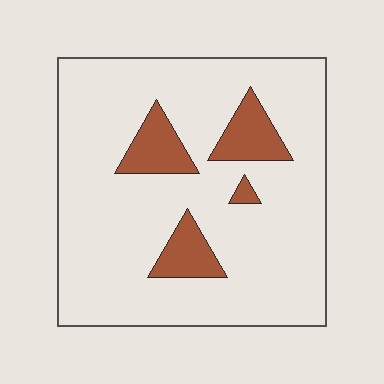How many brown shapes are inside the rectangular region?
4.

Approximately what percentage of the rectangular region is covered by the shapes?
Approximately 15%.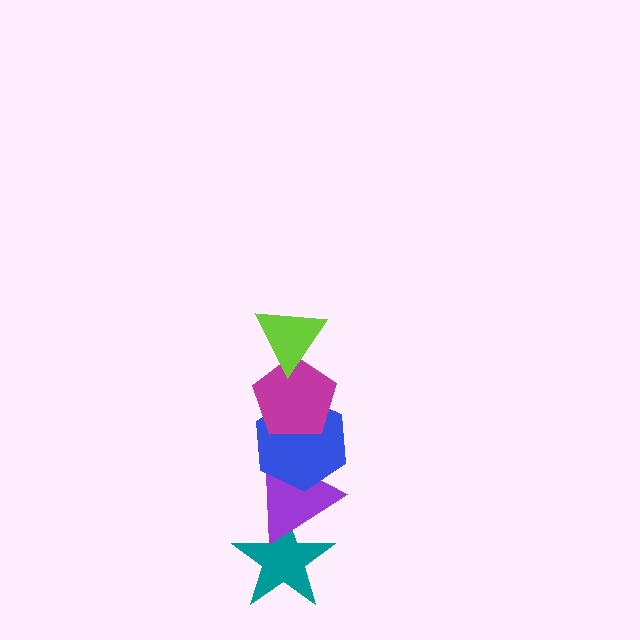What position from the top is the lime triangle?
The lime triangle is 1st from the top.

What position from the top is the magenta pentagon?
The magenta pentagon is 2nd from the top.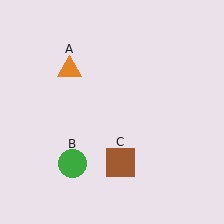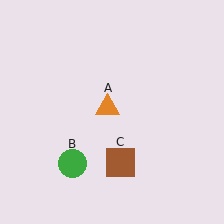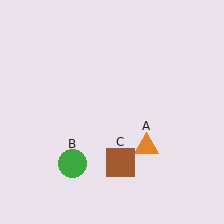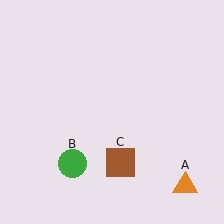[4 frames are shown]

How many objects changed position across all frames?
1 object changed position: orange triangle (object A).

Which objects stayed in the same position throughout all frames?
Green circle (object B) and brown square (object C) remained stationary.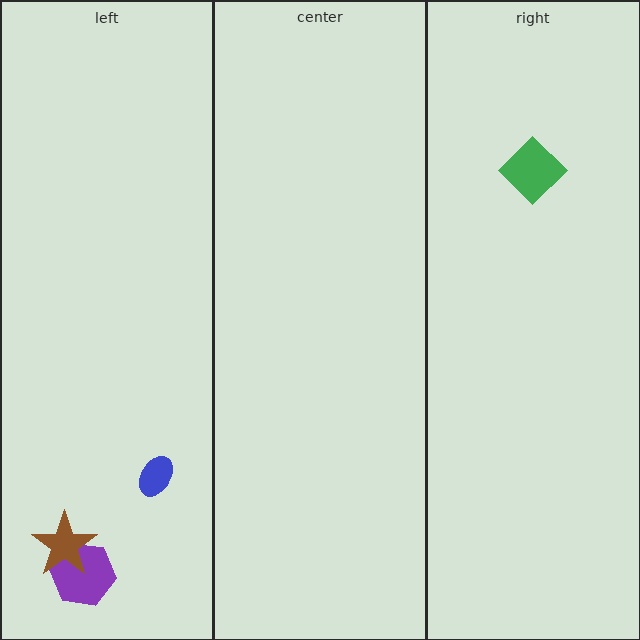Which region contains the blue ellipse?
The left region.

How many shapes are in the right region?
1.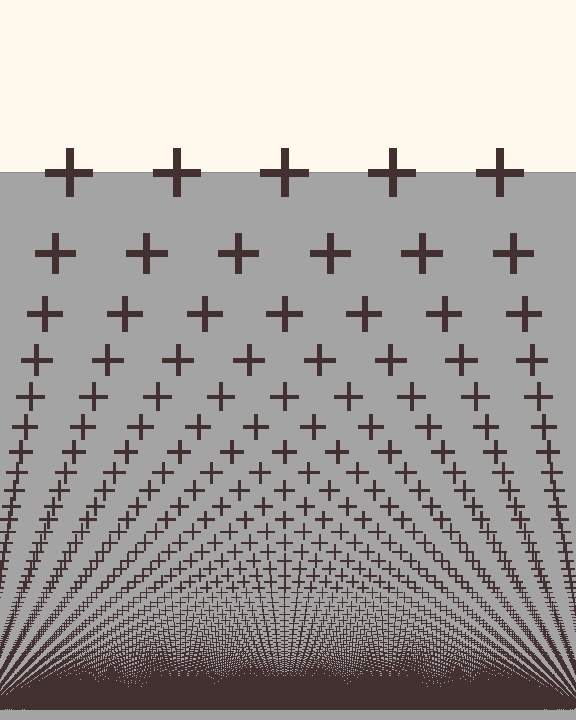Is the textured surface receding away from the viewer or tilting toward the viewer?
The surface appears to tilt toward the viewer. Texture elements get larger and sparser toward the top.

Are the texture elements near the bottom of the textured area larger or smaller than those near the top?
Smaller. The gradient is inverted — elements near the bottom are smaller and denser.